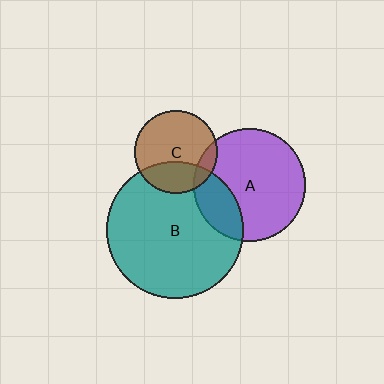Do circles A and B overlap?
Yes.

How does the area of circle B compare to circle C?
Approximately 2.7 times.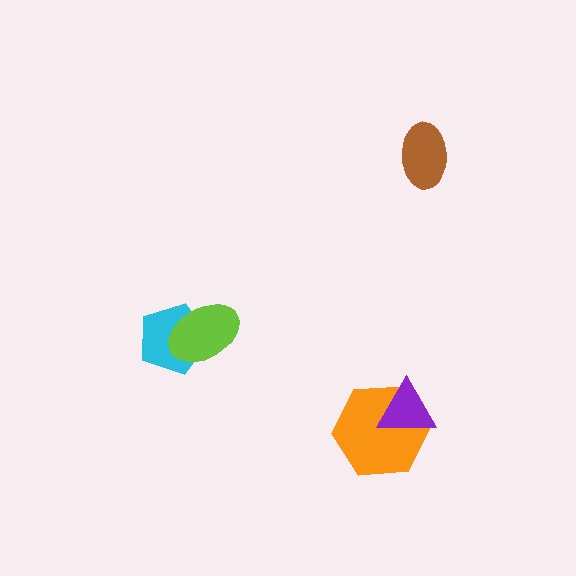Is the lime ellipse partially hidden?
No, no other shape covers it.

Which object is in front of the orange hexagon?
The purple triangle is in front of the orange hexagon.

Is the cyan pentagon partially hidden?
Yes, it is partially covered by another shape.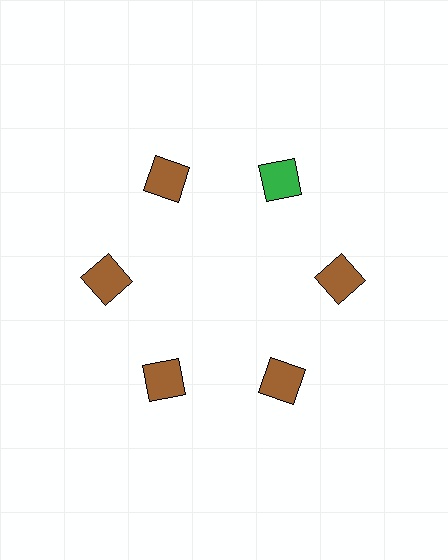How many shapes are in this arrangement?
There are 6 shapes arranged in a ring pattern.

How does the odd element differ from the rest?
It has a different color: green instead of brown.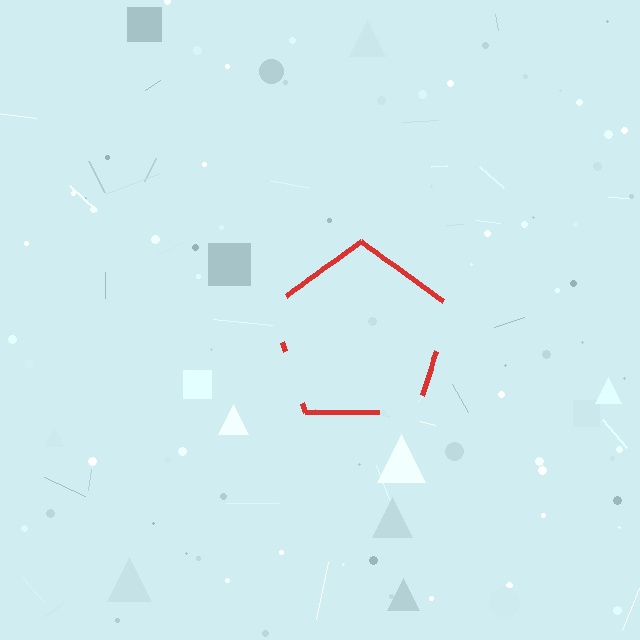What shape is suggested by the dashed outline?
The dashed outline suggests a pentagon.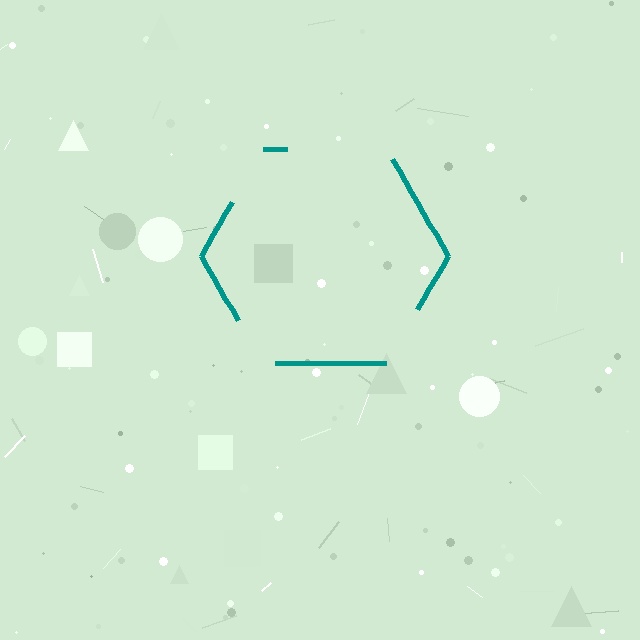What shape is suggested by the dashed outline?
The dashed outline suggests a hexagon.